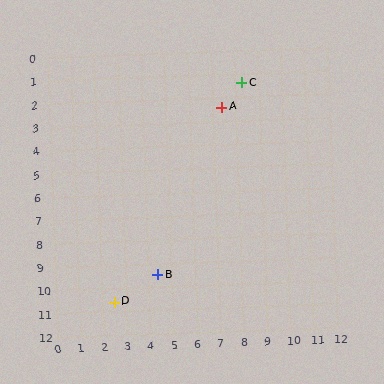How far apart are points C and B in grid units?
Points C and B are about 9.0 grid units apart.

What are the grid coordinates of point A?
Point A is at approximately (7.4, 2.4).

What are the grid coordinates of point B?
Point B is at approximately (4.4, 9.5).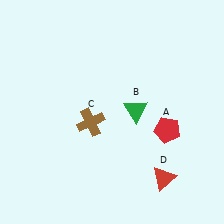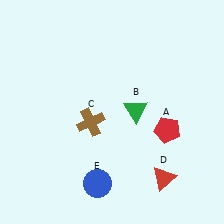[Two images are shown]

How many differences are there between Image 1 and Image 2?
There is 1 difference between the two images.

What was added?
A blue circle (E) was added in Image 2.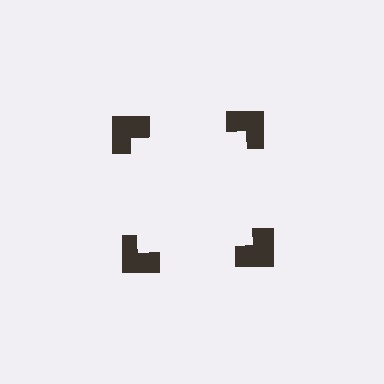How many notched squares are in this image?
There are 4 — one at each vertex of the illusory square.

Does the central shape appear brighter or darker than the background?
It typically appears slightly brighter than the background, even though no actual brightness change is drawn.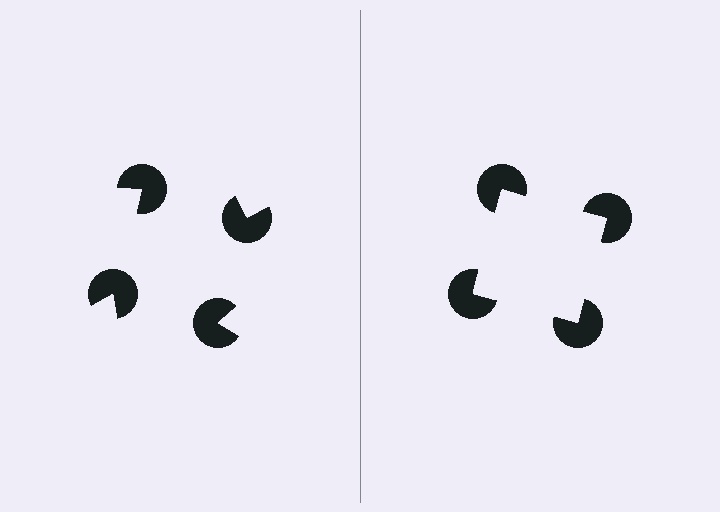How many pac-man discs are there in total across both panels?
8 — 4 on each side.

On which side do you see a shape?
An illusory square appears on the right side. On the left side the wedge cuts are rotated, so no coherent shape forms.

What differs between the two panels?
The pac-man discs are positioned identically on both sides; only the wedge orientations differ. On the right they align to a square; on the left they are misaligned.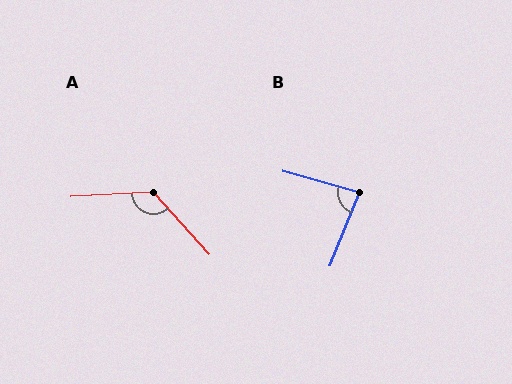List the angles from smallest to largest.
B (84°), A (129°).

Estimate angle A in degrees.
Approximately 129 degrees.